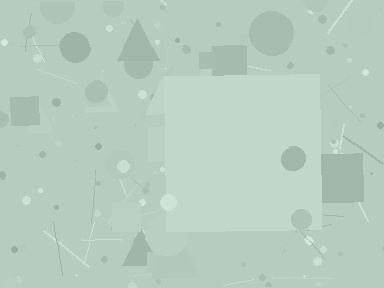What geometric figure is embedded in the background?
A square is embedded in the background.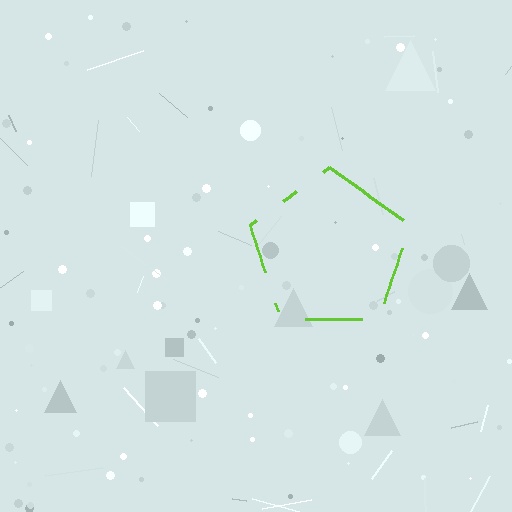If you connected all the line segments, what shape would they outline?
They would outline a pentagon.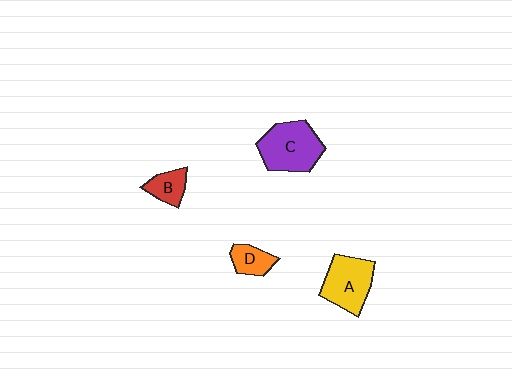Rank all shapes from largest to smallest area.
From largest to smallest: C (purple), A (yellow), D (orange), B (red).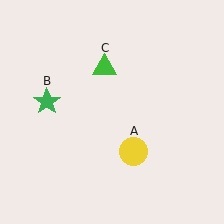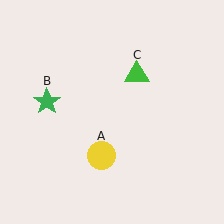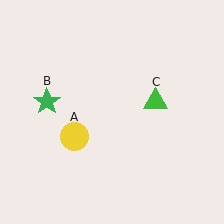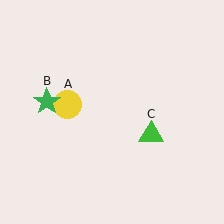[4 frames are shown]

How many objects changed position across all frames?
2 objects changed position: yellow circle (object A), green triangle (object C).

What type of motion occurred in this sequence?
The yellow circle (object A), green triangle (object C) rotated clockwise around the center of the scene.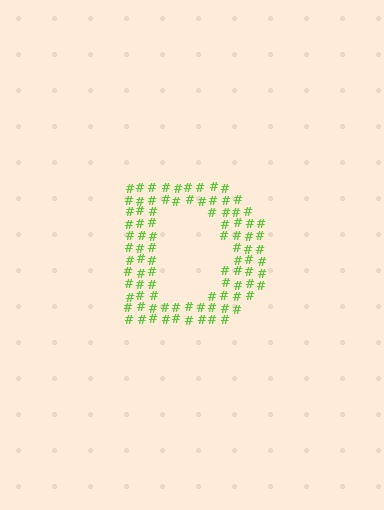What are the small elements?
The small elements are hash symbols.